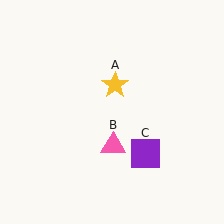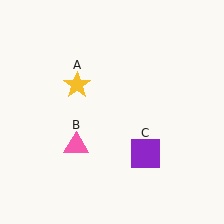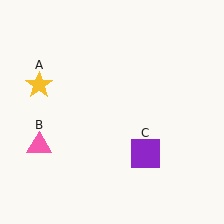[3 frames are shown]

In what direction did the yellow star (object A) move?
The yellow star (object A) moved left.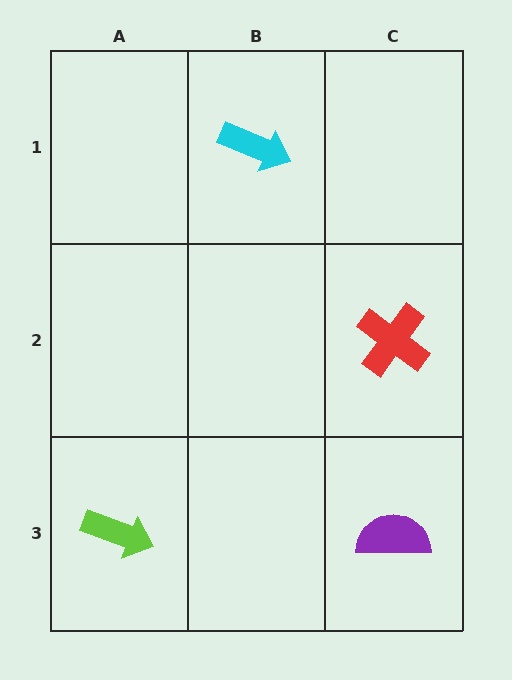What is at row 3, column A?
A lime arrow.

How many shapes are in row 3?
2 shapes.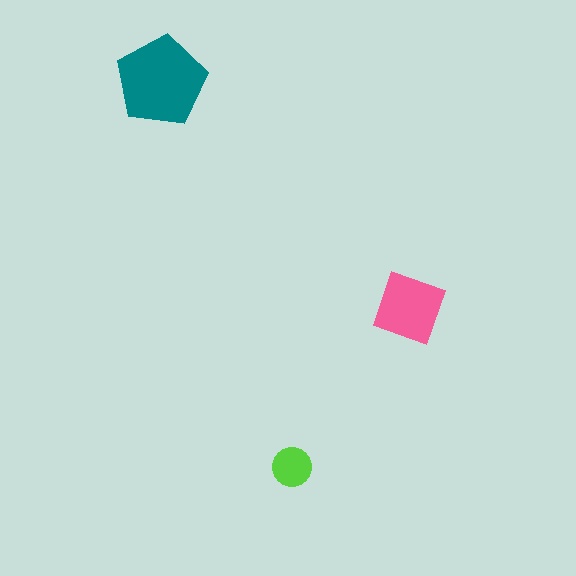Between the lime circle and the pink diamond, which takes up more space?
The pink diamond.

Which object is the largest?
The teal pentagon.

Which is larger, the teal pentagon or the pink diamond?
The teal pentagon.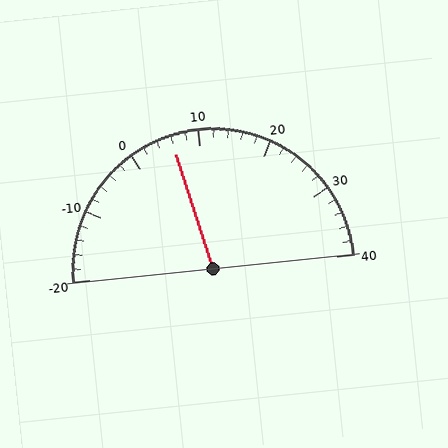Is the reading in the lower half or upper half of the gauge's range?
The reading is in the lower half of the range (-20 to 40).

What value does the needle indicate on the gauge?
The needle indicates approximately 6.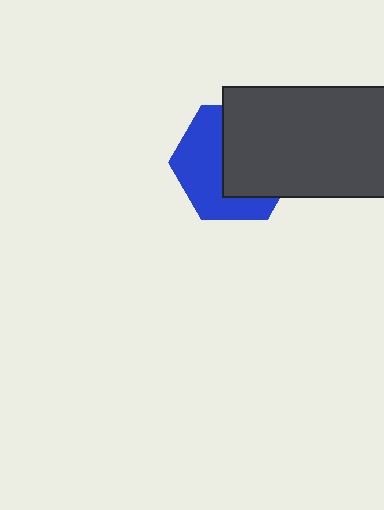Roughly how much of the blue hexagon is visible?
About half of it is visible (roughly 47%).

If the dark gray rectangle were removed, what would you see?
You would see the complete blue hexagon.